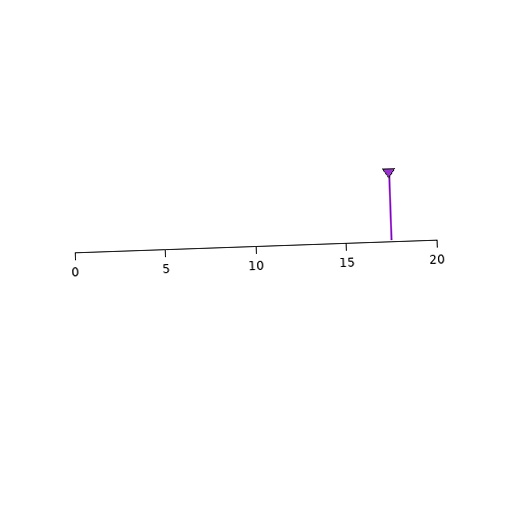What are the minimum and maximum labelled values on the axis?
The axis runs from 0 to 20.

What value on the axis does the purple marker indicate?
The marker indicates approximately 17.5.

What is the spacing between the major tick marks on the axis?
The major ticks are spaced 5 apart.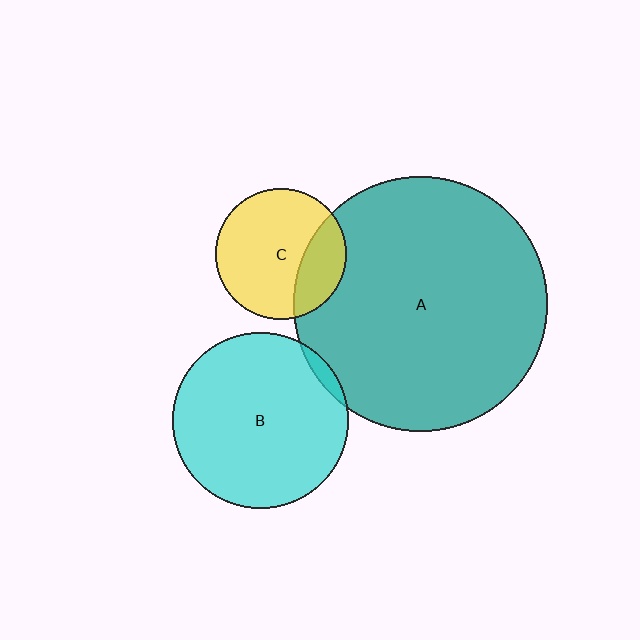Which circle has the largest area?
Circle A (teal).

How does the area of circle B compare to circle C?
Approximately 1.8 times.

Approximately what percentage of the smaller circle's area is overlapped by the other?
Approximately 5%.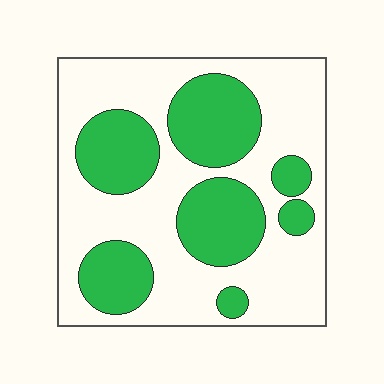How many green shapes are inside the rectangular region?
7.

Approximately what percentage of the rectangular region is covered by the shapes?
Approximately 35%.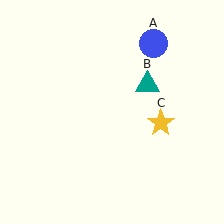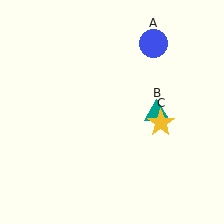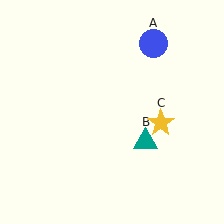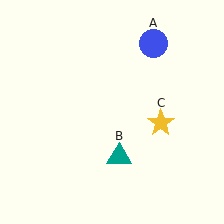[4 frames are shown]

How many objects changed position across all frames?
1 object changed position: teal triangle (object B).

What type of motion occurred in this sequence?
The teal triangle (object B) rotated clockwise around the center of the scene.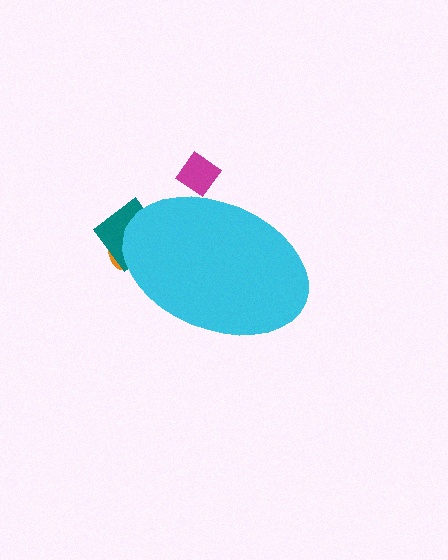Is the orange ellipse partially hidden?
Yes, the orange ellipse is partially hidden behind the cyan ellipse.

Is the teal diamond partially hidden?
Yes, the teal diamond is partially hidden behind the cyan ellipse.